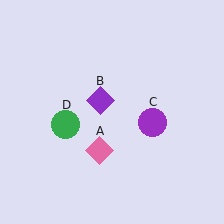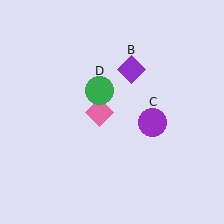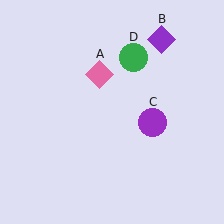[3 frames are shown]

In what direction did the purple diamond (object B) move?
The purple diamond (object B) moved up and to the right.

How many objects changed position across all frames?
3 objects changed position: pink diamond (object A), purple diamond (object B), green circle (object D).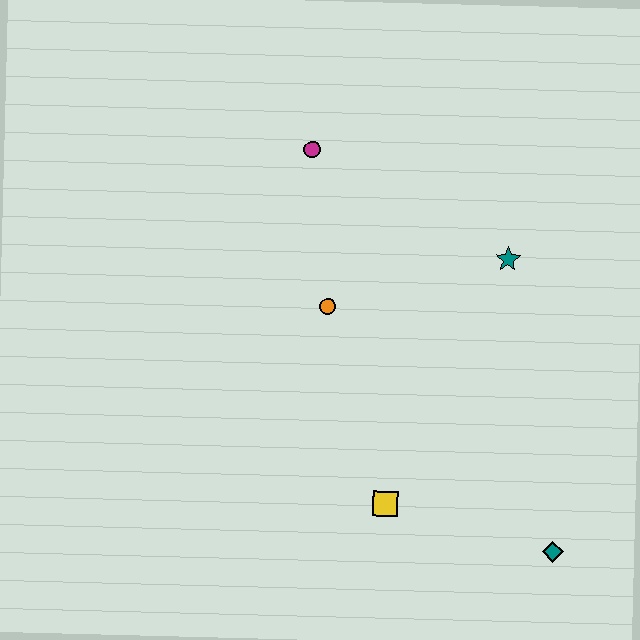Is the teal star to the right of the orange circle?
Yes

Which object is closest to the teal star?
The orange circle is closest to the teal star.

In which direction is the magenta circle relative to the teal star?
The magenta circle is to the left of the teal star.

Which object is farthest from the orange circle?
The teal diamond is farthest from the orange circle.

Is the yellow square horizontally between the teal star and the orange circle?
Yes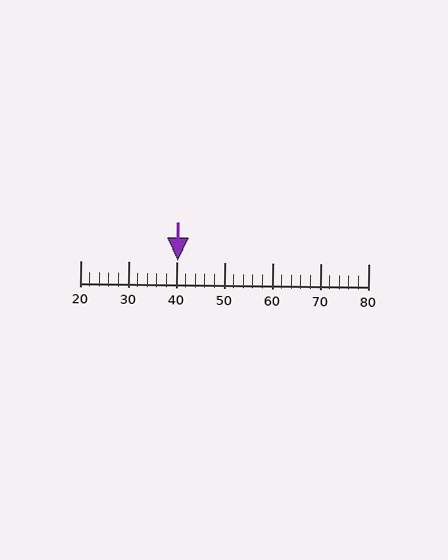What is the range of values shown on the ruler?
The ruler shows values from 20 to 80.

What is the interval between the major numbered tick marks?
The major tick marks are spaced 10 units apart.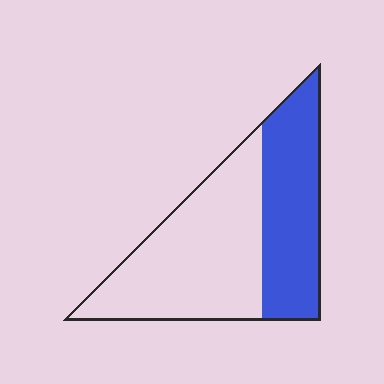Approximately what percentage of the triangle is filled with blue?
Approximately 40%.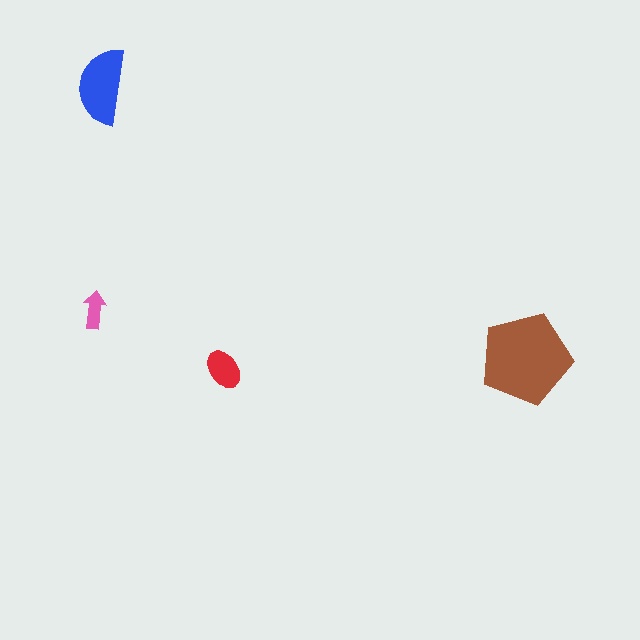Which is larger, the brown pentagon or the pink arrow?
The brown pentagon.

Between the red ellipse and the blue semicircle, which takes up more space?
The blue semicircle.